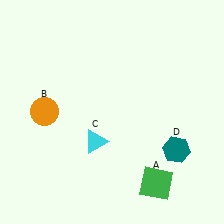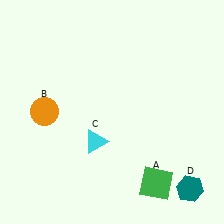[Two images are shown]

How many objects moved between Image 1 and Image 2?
1 object moved between the two images.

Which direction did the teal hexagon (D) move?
The teal hexagon (D) moved down.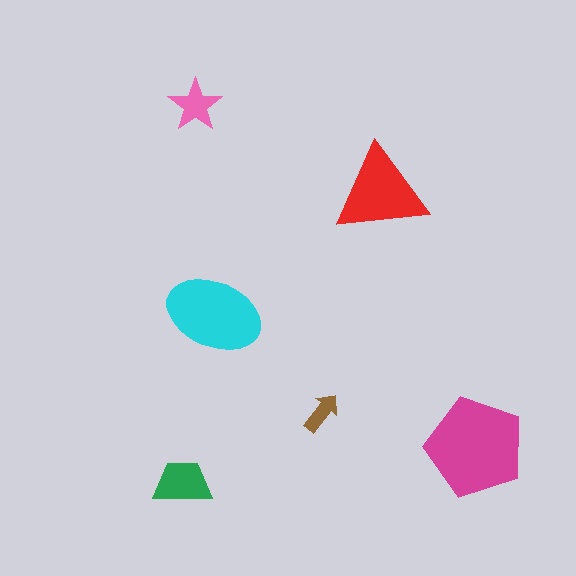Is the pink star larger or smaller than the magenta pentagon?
Smaller.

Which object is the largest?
The magenta pentagon.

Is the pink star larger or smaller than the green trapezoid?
Smaller.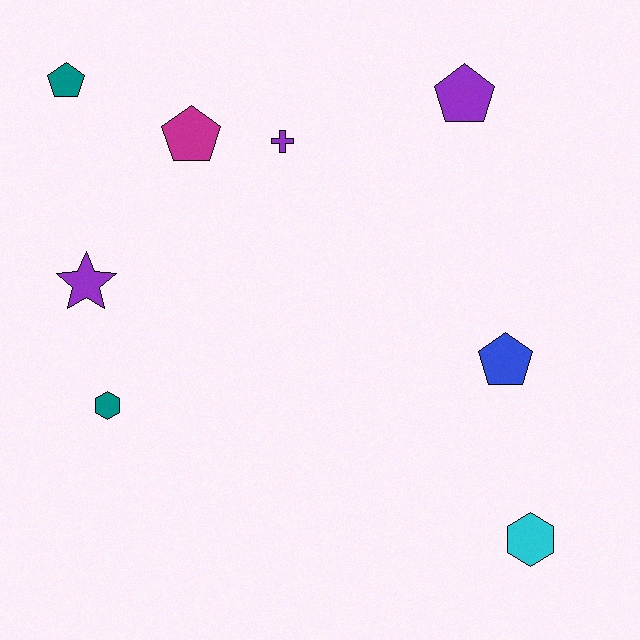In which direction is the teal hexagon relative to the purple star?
The teal hexagon is below the purple star.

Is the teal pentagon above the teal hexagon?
Yes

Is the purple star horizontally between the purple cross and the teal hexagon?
No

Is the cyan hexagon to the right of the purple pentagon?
Yes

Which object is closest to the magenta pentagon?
The purple cross is closest to the magenta pentagon.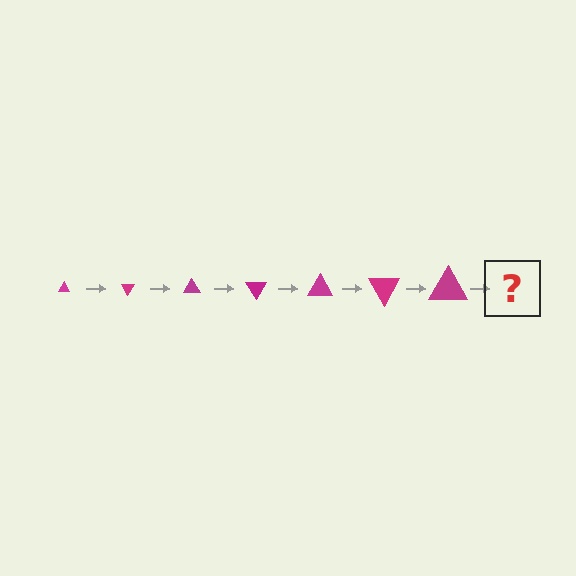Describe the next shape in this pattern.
It should be a triangle, larger than the previous one and rotated 420 degrees from the start.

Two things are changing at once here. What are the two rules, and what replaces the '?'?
The two rules are that the triangle grows larger each step and it rotates 60 degrees each step. The '?' should be a triangle, larger than the previous one and rotated 420 degrees from the start.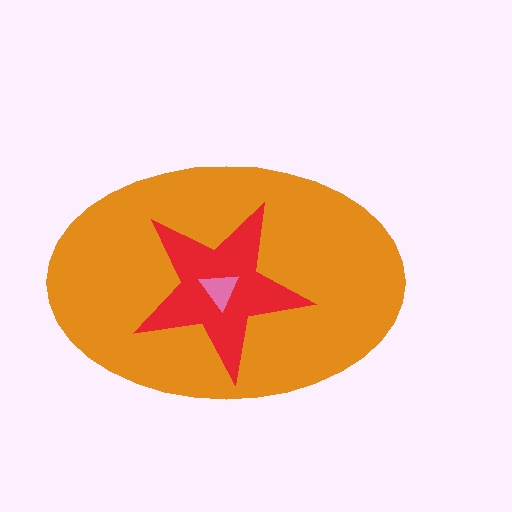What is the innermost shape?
The pink triangle.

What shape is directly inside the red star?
The pink triangle.